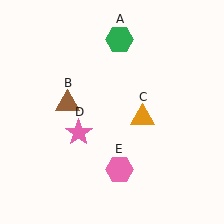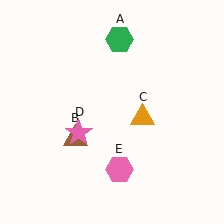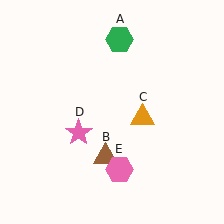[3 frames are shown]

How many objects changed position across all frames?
1 object changed position: brown triangle (object B).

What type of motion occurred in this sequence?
The brown triangle (object B) rotated counterclockwise around the center of the scene.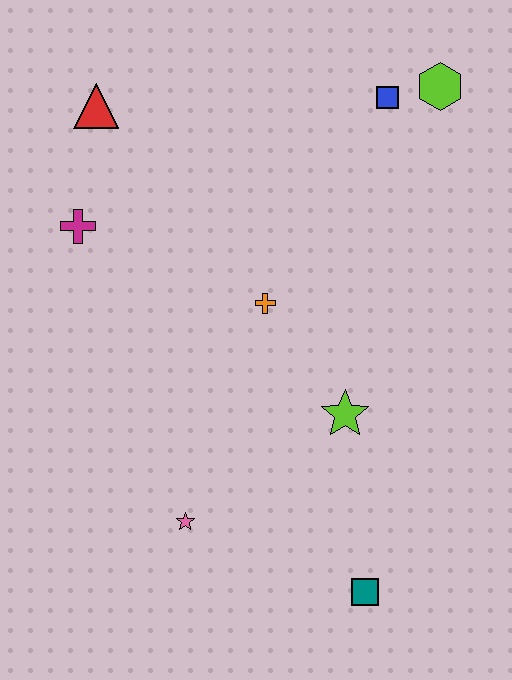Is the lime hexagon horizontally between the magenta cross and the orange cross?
No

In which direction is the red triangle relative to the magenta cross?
The red triangle is above the magenta cross.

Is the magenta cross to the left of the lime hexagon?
Yes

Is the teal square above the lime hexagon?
No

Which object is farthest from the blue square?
The teal square is farthest from the blue square.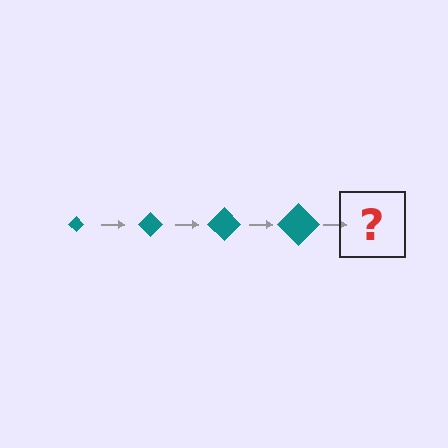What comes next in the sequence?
The next element should be a teal diamond, larger than the previous one.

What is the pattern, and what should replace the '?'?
The pattern is that the diamond gets progressively larger each step. The '?' should be a teal diamond, larger than the previous one.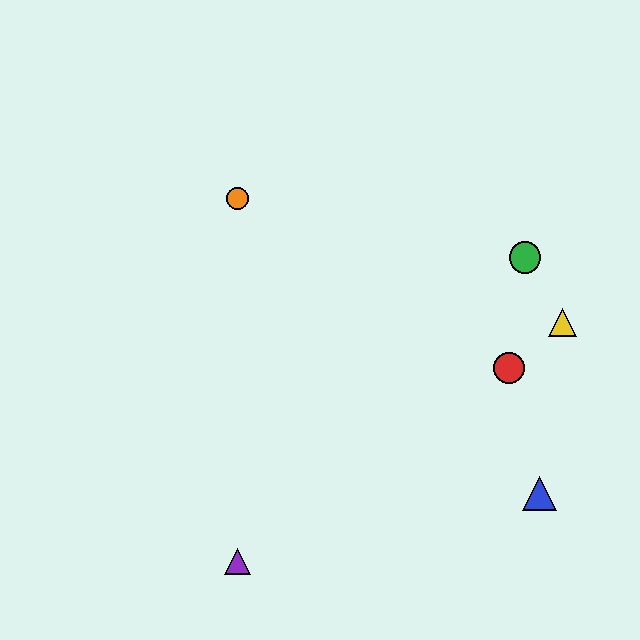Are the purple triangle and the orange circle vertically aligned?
Yes, both are at x≈237.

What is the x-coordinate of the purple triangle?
The purple triangle is at x≈237.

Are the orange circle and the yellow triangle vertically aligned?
No, the orange circle is at x≈237 and the yellow triangle is at x≈563.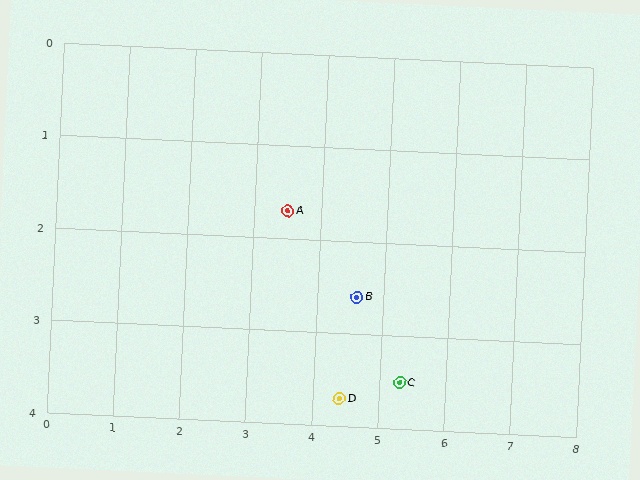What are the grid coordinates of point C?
Point C is at approximately (5.3, 3.5).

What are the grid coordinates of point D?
Point D is at approximately (4.4, 3.7).